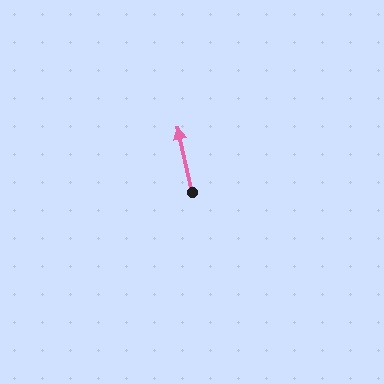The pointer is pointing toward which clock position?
Roughly 12 o'clock.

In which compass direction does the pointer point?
North.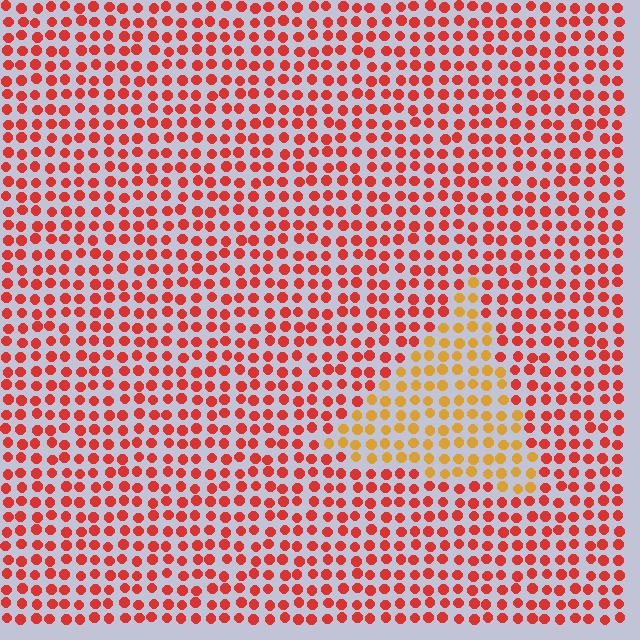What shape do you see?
I see a triangle.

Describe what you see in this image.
The image is filled with small red elements in a uniform arrangement. A triangle-shaped region is visible where the elements are tinted to a slightly different hue, forming a subtle color boundary.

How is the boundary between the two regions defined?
The boundary is defined purely by a slight shift in hue (about 39 degrees). Spacing, size, and orientation are identical on both sides.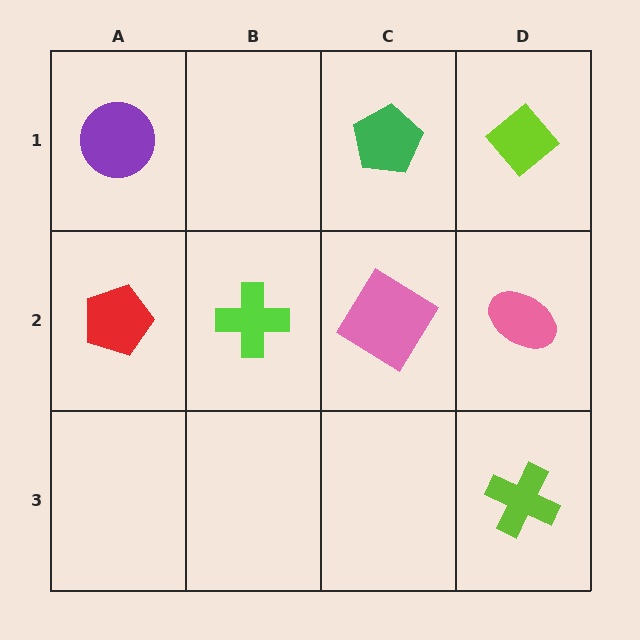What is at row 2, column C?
A pink diamond.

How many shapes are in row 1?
3 shapes.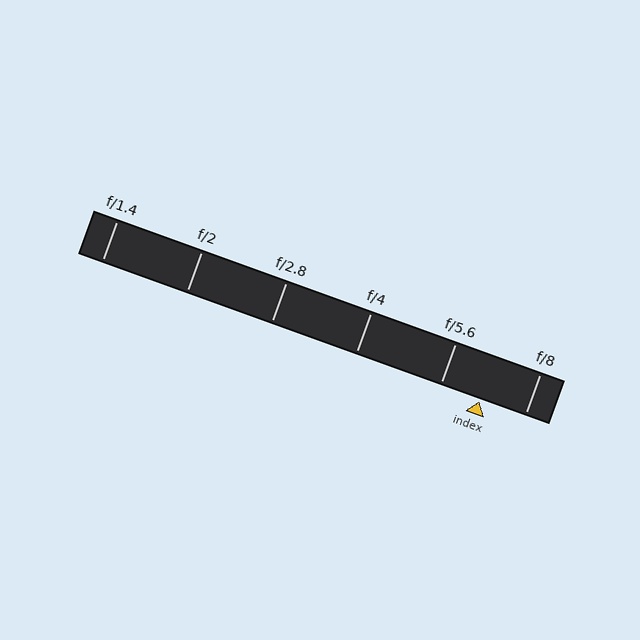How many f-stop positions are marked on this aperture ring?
There are 6 f-stop positions marked.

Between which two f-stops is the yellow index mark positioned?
The index mark is between f/5.6 and f/8.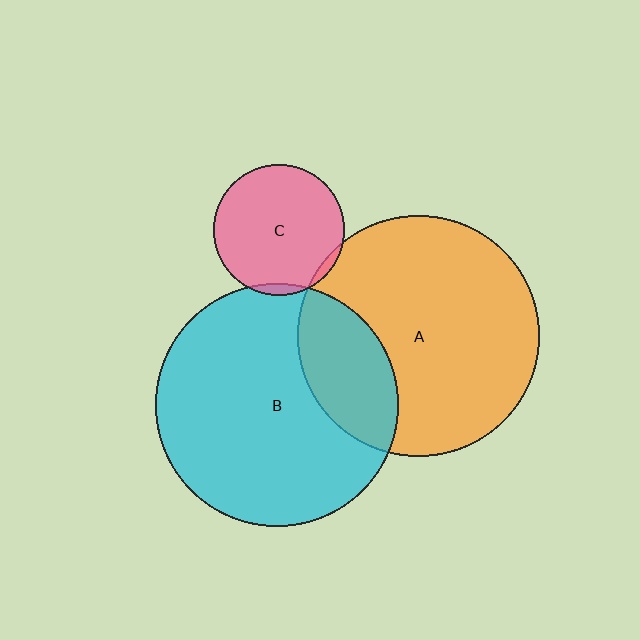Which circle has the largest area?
Circle B (cyan).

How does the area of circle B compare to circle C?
Approximately 3.4 times.